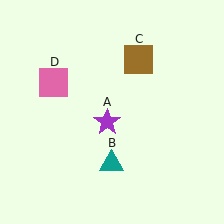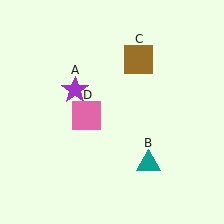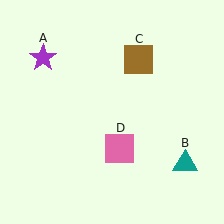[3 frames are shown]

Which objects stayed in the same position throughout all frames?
Brown square (object C) remained stationary.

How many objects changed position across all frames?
3 objects changed position: purple star (object A), teal triangle (object B), pink square (object D).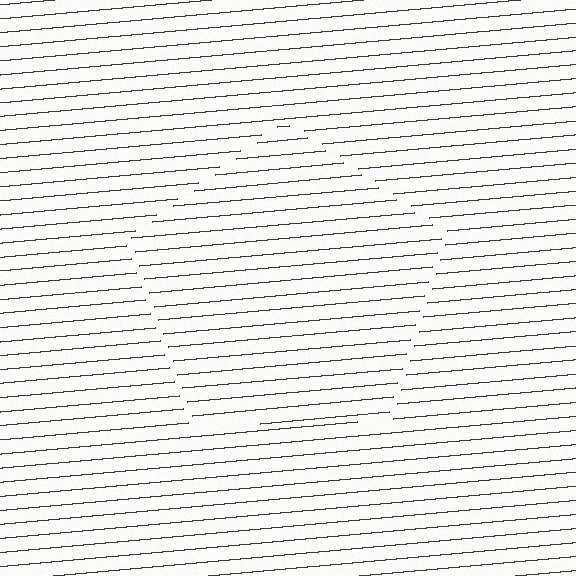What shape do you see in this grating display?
An illusory pentagon. The interior of the shape contains the same grating, shifted by half a period — the contour is defined by the phase discontinuity where line-ends from the inner and outer gratings abut.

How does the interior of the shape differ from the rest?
The interior of the shape contains the same grating, shifted by half a period — the contour is defined by the phase discontinuity where line-ends from the inner and outer gratings abut.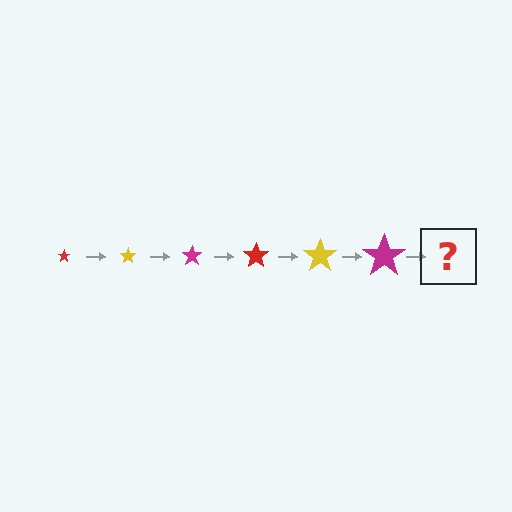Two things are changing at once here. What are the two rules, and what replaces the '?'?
The two rules are that the star grows larger each step and the color cycles through red, yellow, and magenta. The '?' should be a red star, larger than the previous one.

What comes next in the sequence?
The next element should be a red star, larger than the previous one.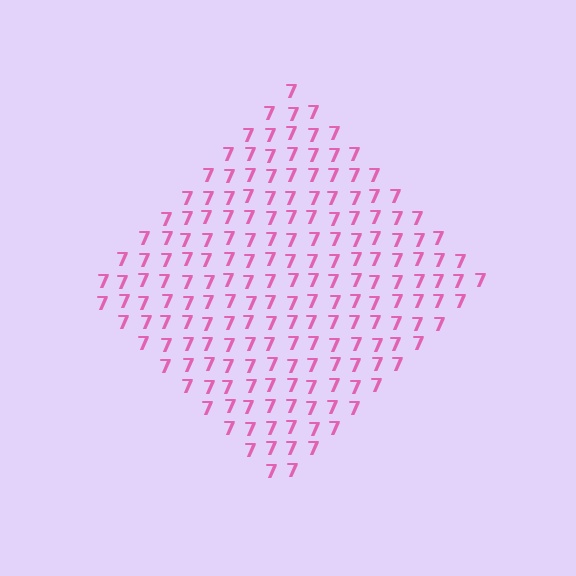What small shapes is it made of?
It is made of small digit 7's.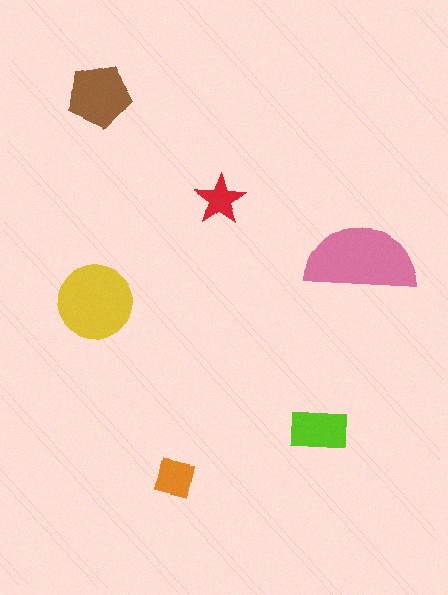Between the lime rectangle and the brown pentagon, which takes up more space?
The brown pentagon.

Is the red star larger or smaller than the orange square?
Smaller.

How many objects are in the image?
There are 6 objects in the image.